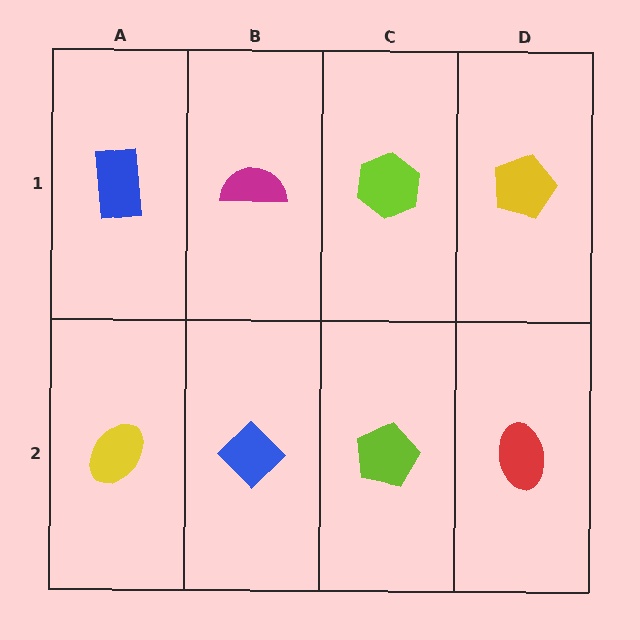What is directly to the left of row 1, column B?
A blue rectangle.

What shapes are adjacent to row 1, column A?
A yellow ellipse (row 2, column A), a magenta semicircle (row 1, column B).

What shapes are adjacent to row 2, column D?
A yellow pentagon (row 1, column D), a lime pentagon (row 2, column C).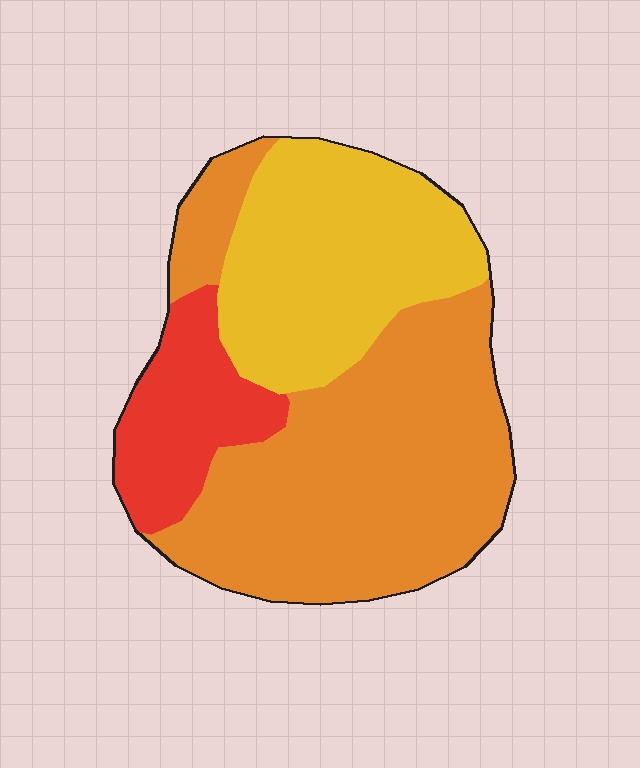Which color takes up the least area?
Red, at roughly 15%.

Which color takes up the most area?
Orange, at roughly 55%.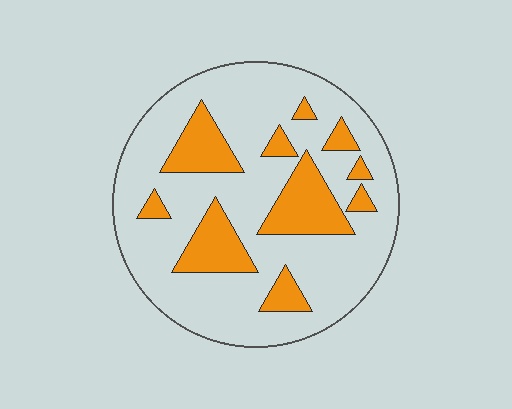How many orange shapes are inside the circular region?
10.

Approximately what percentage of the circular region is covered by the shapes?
Approximately 25%.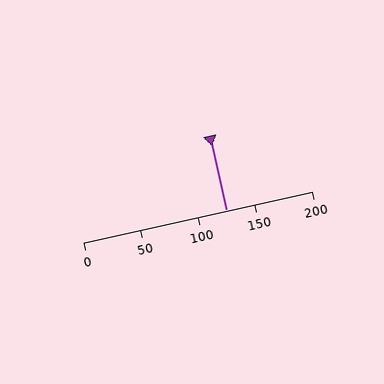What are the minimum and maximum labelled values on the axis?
The axis runs from 0 to 200.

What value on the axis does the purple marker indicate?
The marker indicates approximately 125.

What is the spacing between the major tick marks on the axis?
The major ticks are spaced 50 apart.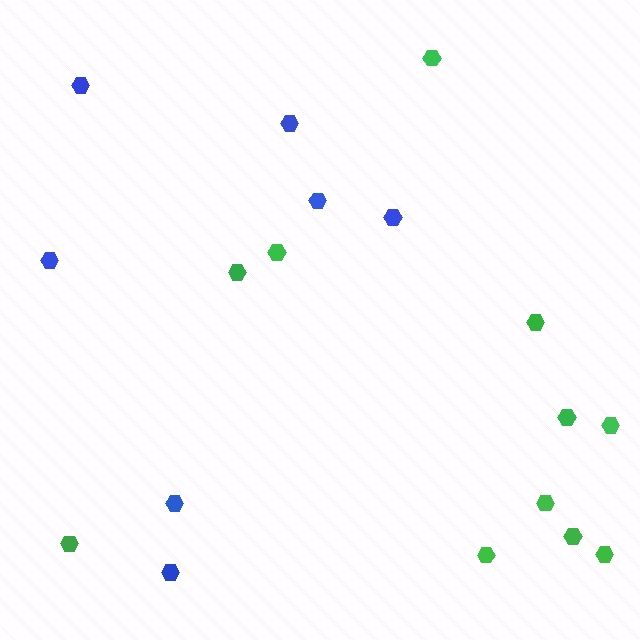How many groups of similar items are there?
There are 2 groups: one group of green hexagons (11) and one group of blue hexagons (7).